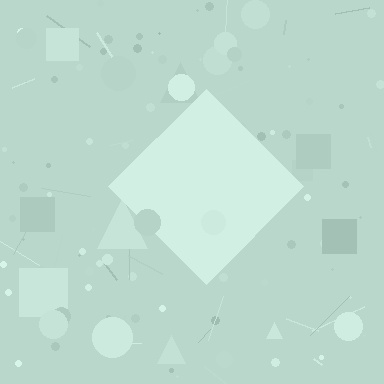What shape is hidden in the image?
A diamond is hidden in the image.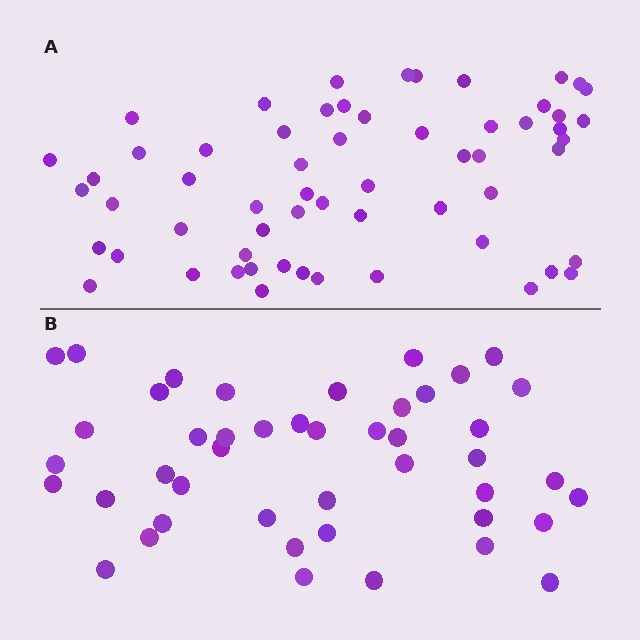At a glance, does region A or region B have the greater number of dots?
Region A (the top region) has more dots.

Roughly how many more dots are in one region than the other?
Region A has approximately 15 more dots than region B.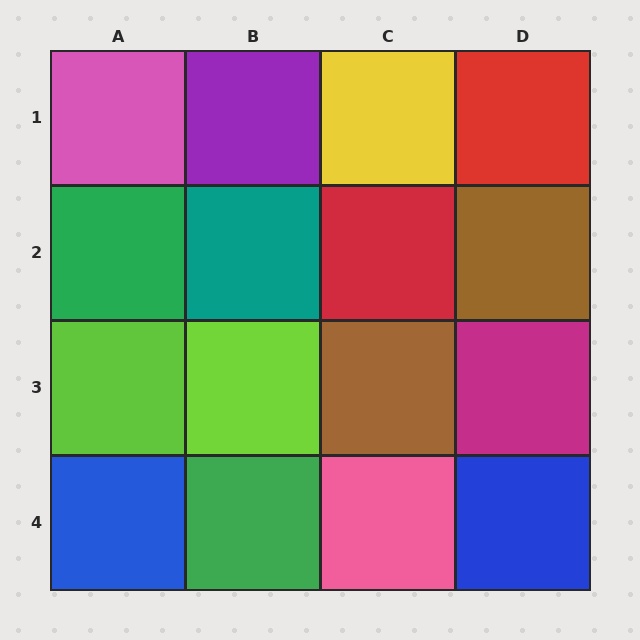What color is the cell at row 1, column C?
Yellow.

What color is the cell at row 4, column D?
Blue.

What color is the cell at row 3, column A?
Lime.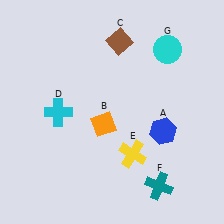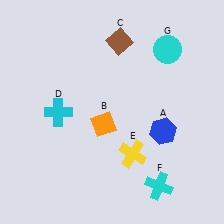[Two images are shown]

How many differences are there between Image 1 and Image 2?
There is 1 difference between the two images.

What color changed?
The cross (F) changed from teal in Image 1 to cyan in Image 2.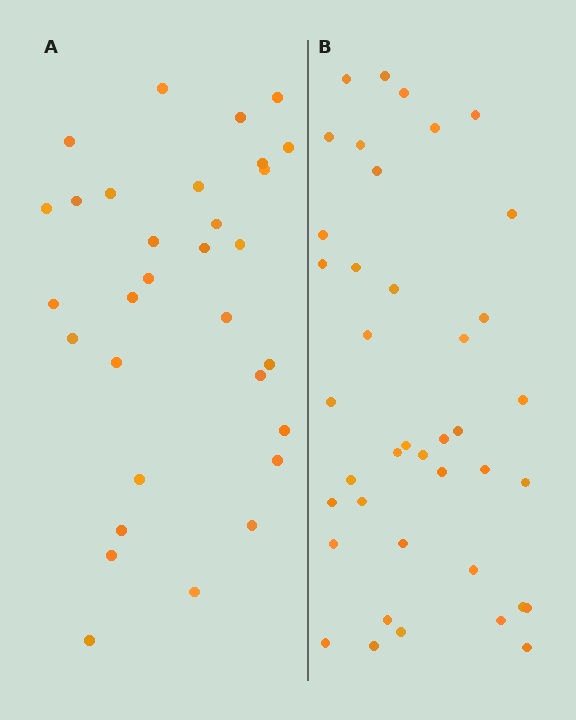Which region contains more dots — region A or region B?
Region B (the right region) has more dots.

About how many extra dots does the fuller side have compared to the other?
Region B has roughly 8 or so more dots than region A.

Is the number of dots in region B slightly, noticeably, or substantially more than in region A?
Region B has noticeably more, but not dramatically so. The ratio is roughly 1.3 to 1.